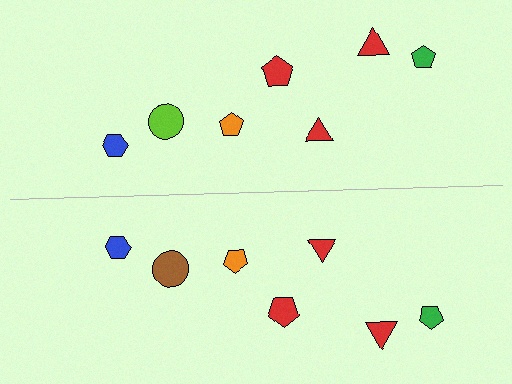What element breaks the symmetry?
The brown circle on the bottom side breaks the symmetry — its mirror counterpart is lime.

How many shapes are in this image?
There are 14 shapes in this image.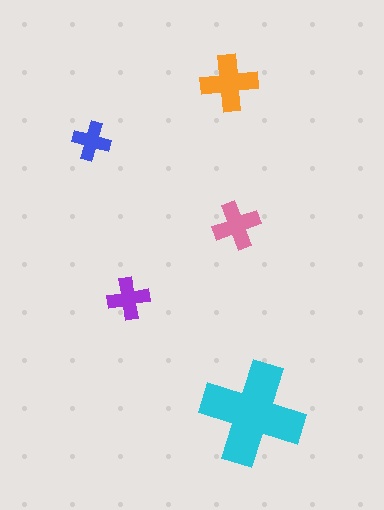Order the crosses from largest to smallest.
the cyan one, the orange one, the pink one, the purple one, the blue one.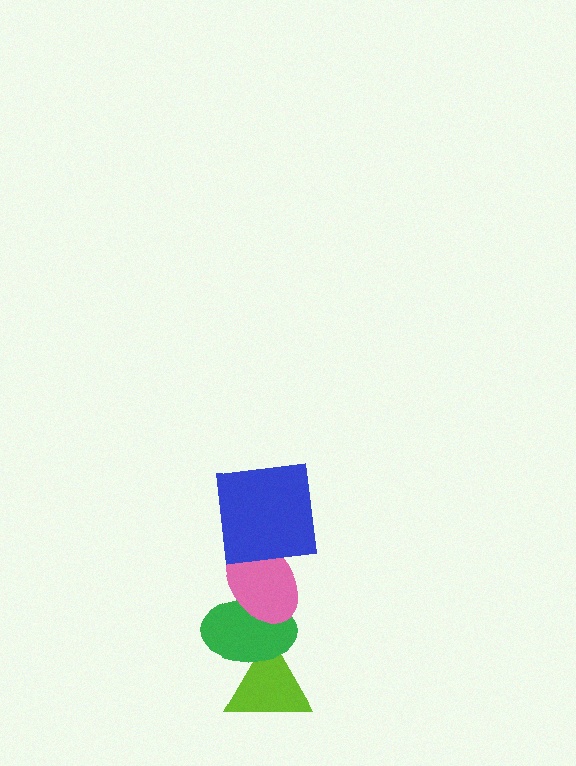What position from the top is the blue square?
The blue square is 1st from the top.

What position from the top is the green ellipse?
The green ellipse is 3rd from the top.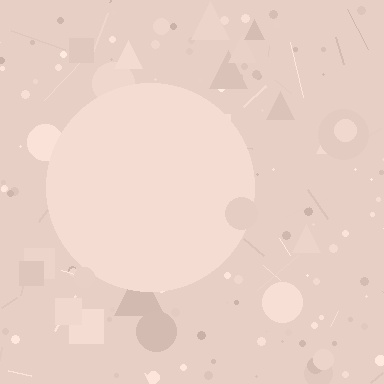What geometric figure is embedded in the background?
A circle is embedded in the background.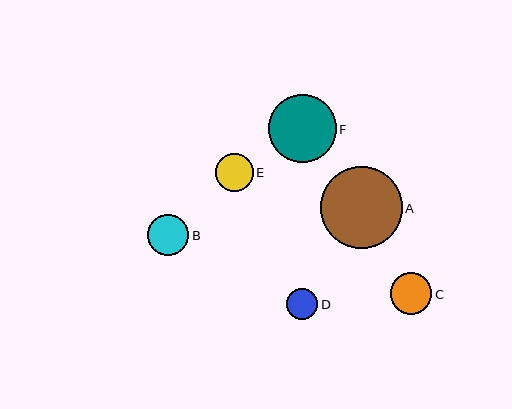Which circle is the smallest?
Circle D is the smallest with a size of approximately 31 pixels.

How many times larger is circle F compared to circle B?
Circle F is approximately 1.6 times the size of circle B.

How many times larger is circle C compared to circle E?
Circle C is approximately 1.1 times the size of circle E.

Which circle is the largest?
Circle A is the largest with a size of approximately 82 pixels.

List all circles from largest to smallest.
From largest to smallest: A, F, C, B, E, D.